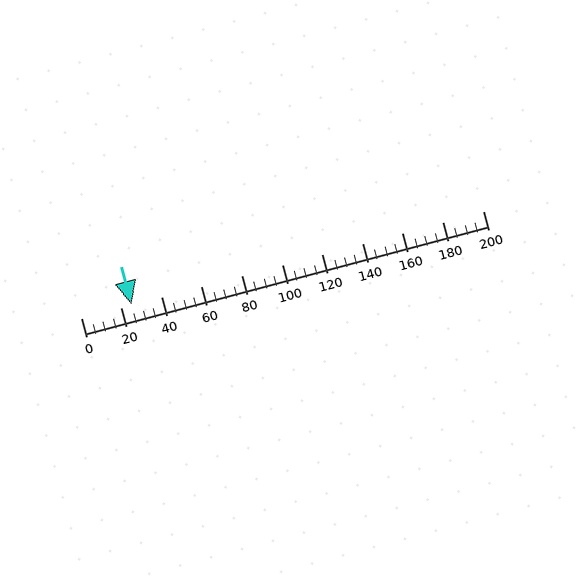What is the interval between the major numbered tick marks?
The major tick marks are spaced 20 units apart.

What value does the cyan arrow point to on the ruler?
The cyan arrow points to approximately 25.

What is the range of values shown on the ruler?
The ruler shows values from 0 to 200.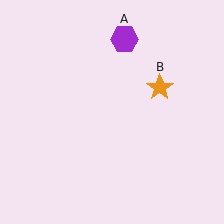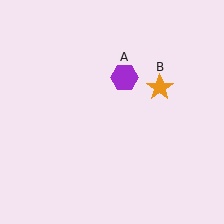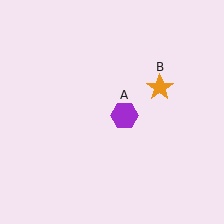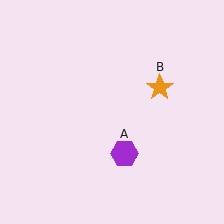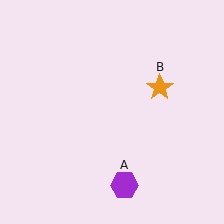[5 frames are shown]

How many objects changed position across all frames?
1 object changed position: purple hexagon (object A).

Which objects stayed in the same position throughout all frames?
Orange star (object B) remained stationary.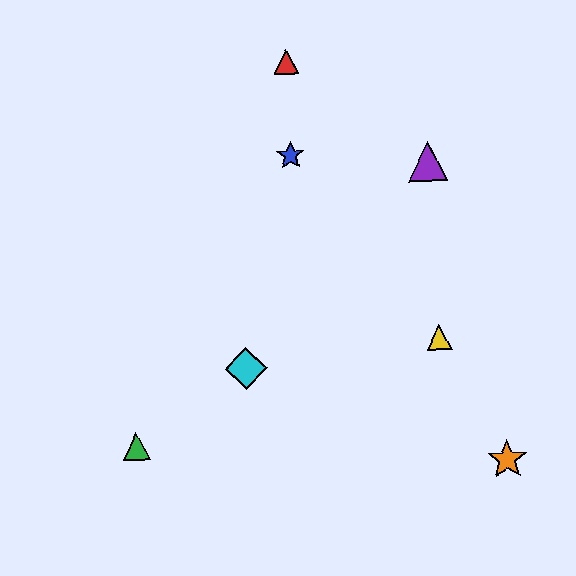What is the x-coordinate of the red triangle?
The red triangle is at x≈286.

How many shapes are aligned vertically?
2 shapes (the red triangle, the blue star) are aligned vertically.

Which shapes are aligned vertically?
The red triangle, the blue star are aligned vertically.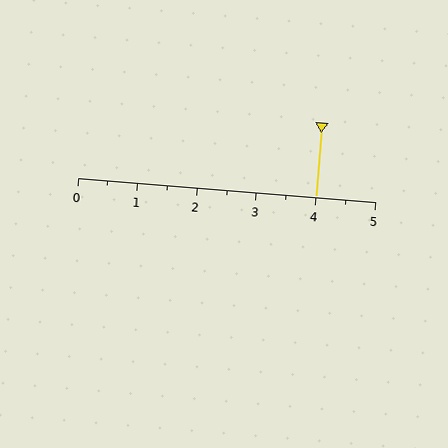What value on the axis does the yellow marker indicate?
The marker indicates approximately 4.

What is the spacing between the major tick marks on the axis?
The major ticks are spaced 1 apart.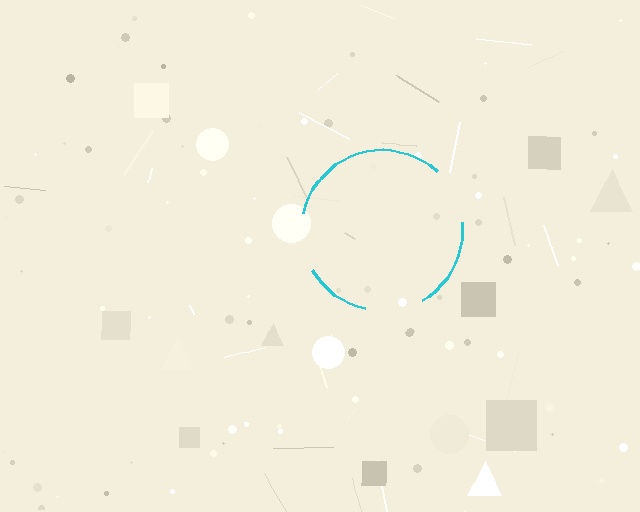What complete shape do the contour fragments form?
The contour fragments form a circle.